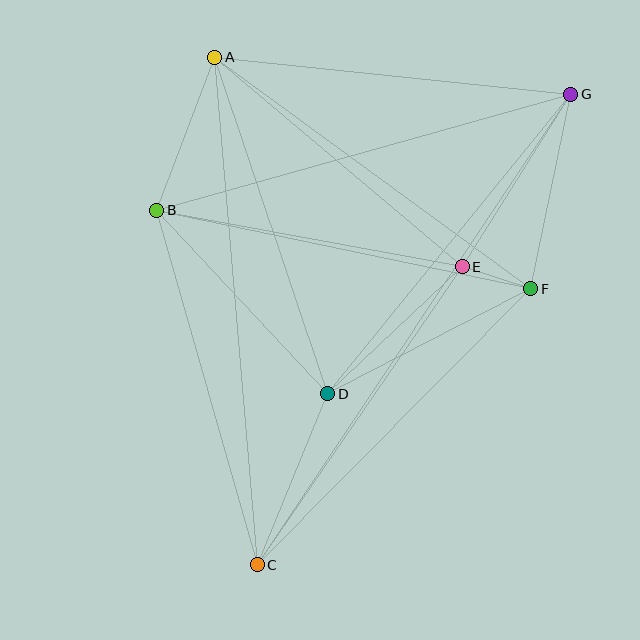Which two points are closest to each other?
Points E and F are closest to each other.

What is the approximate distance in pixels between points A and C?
The distance between A and C is approximately 509 pixels.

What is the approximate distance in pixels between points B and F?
The distance between B and F is approximately 382 pixels.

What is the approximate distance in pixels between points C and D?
The distance between C and D is approximately 185 pixels.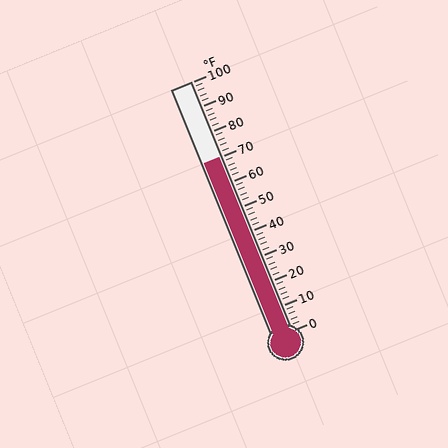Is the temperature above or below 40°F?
The temperature is above 40°F.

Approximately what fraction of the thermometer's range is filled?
The thermometer is filled to approximately 70% of its range.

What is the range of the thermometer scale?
The thermometer scale ranges from 0°F to 100°F.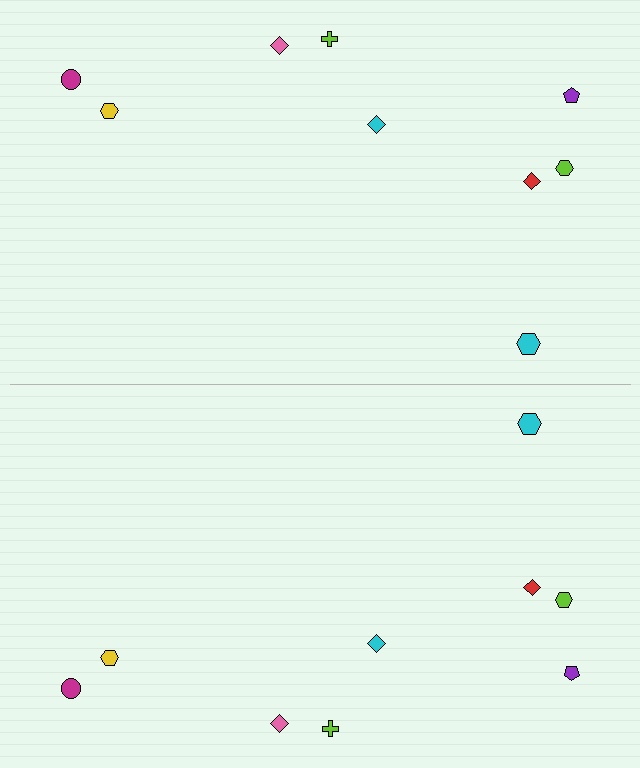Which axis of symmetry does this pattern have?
The pattern has a horizontal axis of symmetry running through the center of the image.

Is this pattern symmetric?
Yes, this pattern has bilateral (reflection) symmetry.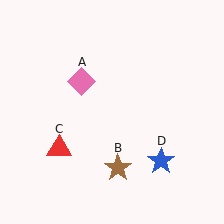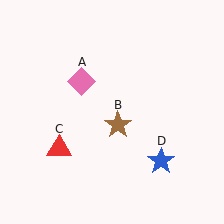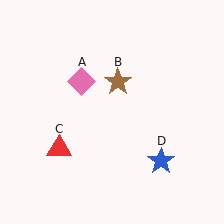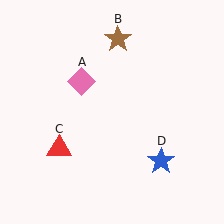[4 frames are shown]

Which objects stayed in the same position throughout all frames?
Pink diamond (object A) and red triangle (object C) and blue star (object D) remained stationary.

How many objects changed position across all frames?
1 object changed position: brown star (object B).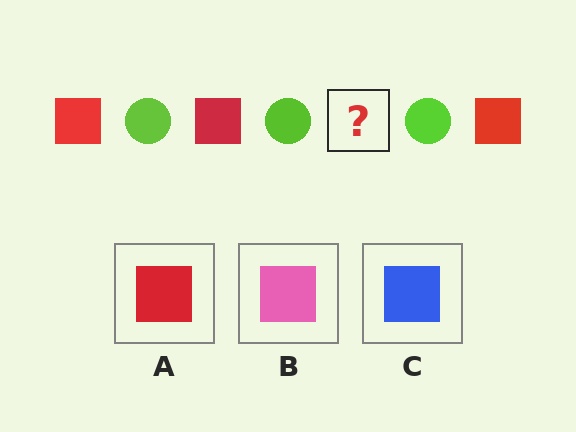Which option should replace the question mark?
Option A.